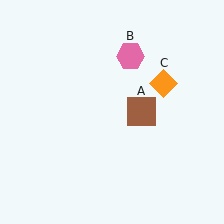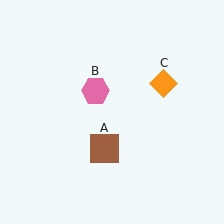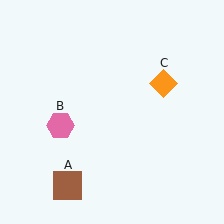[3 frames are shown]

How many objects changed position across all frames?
2 objects changed position: brown square (object A), pink hexagon (object B).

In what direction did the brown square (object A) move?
The brown square (object A) moved down and to the left.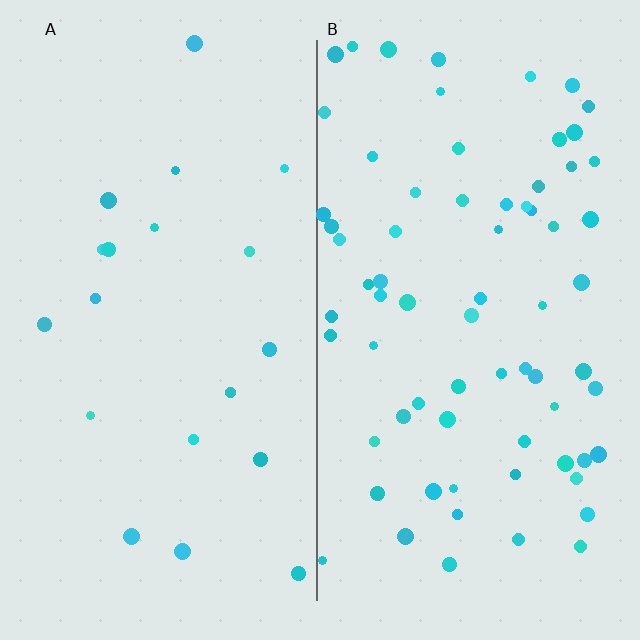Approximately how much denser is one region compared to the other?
Approximately 3.6× — region B over region A.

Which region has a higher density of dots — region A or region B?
B (the right).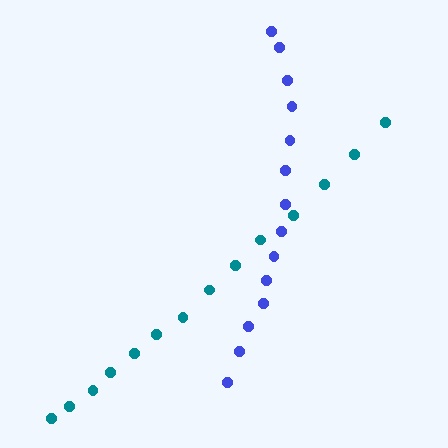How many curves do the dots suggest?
There are 2 distinct paths.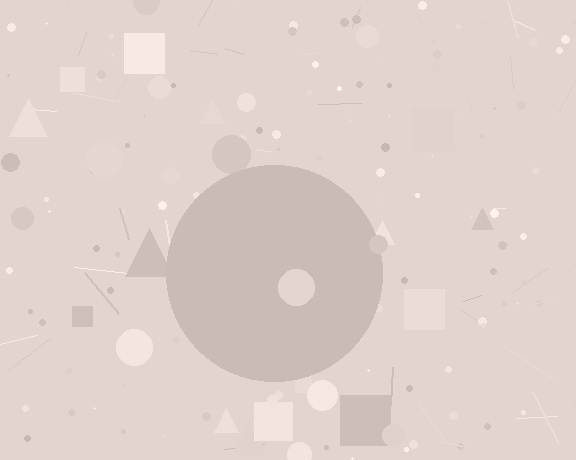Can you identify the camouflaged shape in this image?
The camouflaged shape is a circle.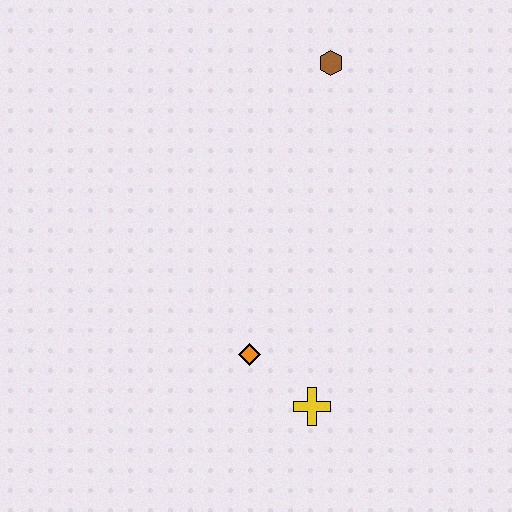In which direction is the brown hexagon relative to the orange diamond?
The brown hexagon is above the orange diamond.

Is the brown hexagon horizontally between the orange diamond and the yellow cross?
No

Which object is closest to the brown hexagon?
The orange diamond is closest to the brown hexagon.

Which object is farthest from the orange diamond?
The brown hexagon is farthest from the orange diamond.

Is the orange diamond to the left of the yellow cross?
Yes